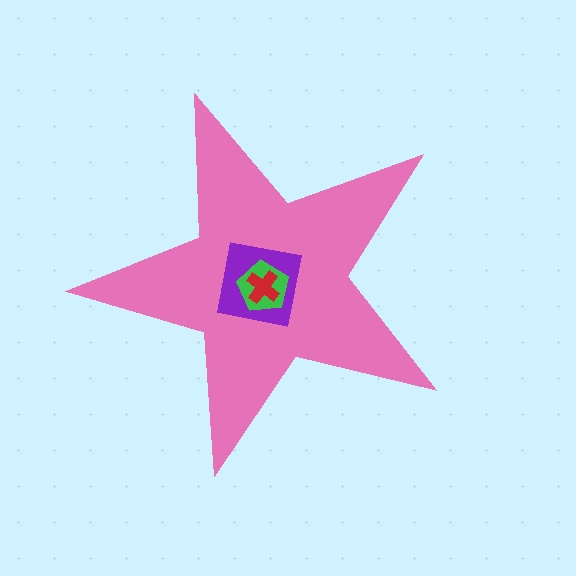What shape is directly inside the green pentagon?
The red cross.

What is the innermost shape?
The red cross.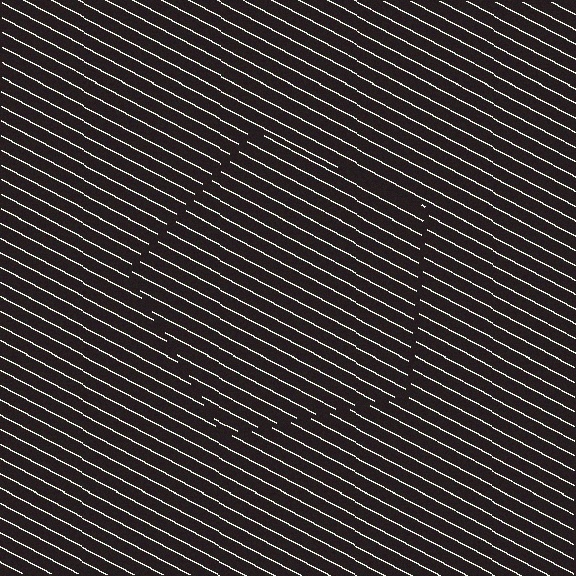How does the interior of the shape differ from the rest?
The interior of the shape contains the same grating, shifted by half a period — the contour is defined by the phase discontinuity where line-ends from the inner and outer gratings abut.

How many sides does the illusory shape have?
5 sides — the line-ends trace a pentagon.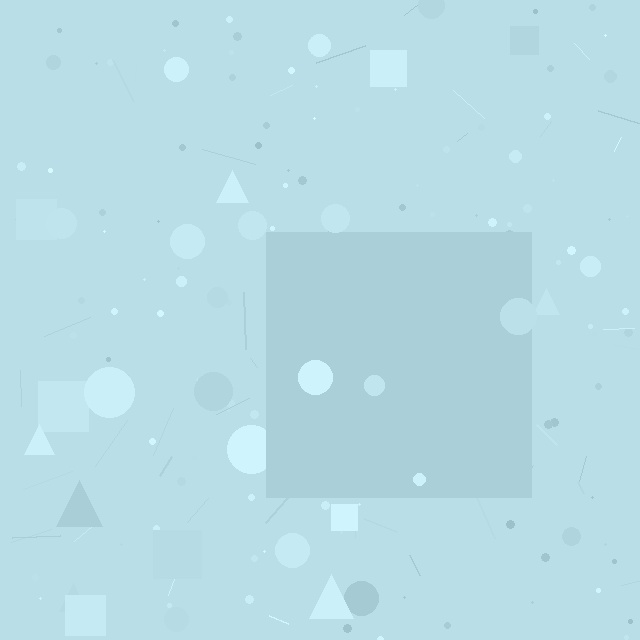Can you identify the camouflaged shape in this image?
The camouflaged shape is a square.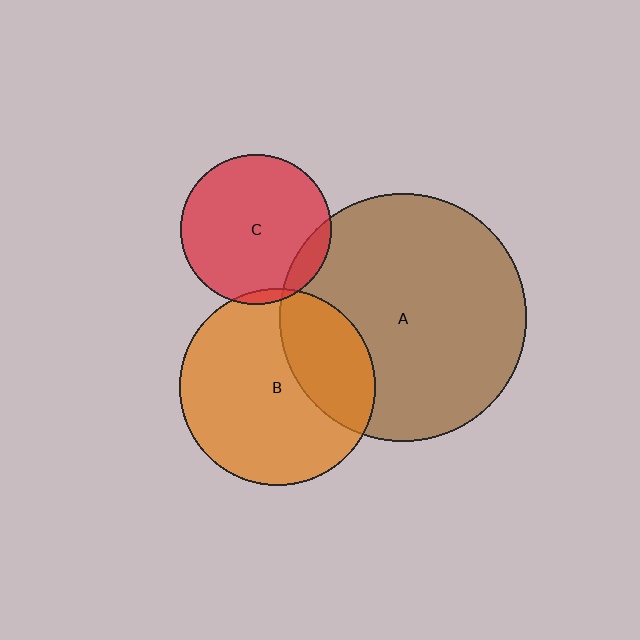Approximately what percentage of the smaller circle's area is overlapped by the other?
Approximately 30%.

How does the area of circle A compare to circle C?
Approximately 2.7 times.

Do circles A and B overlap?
Yes.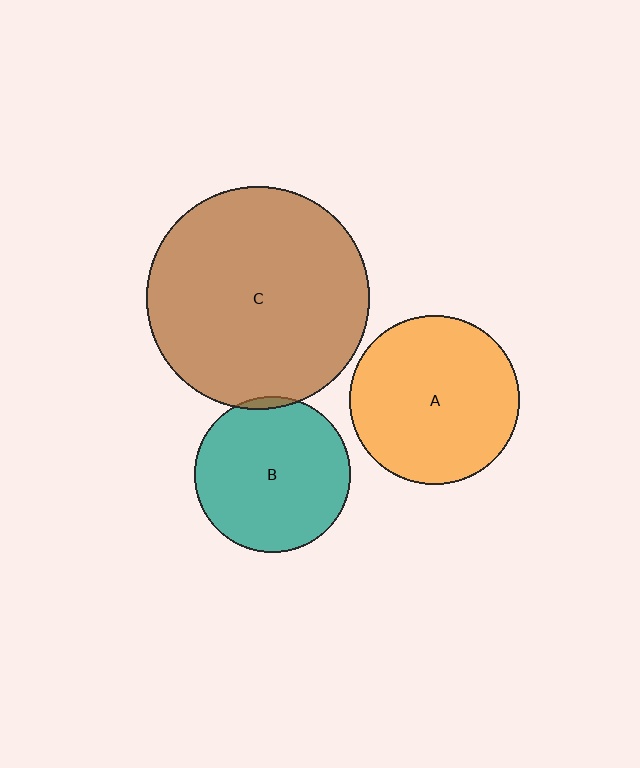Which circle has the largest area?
Circle C (brown).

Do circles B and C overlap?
Yes.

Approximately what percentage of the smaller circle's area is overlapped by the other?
Approximately 5%.